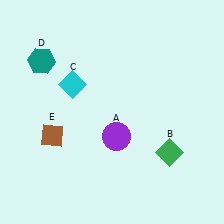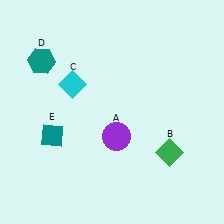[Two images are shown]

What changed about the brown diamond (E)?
In Image 1, E is brown. In Image 2, it changed to teal.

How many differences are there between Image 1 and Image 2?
There is 1 difference between the two images.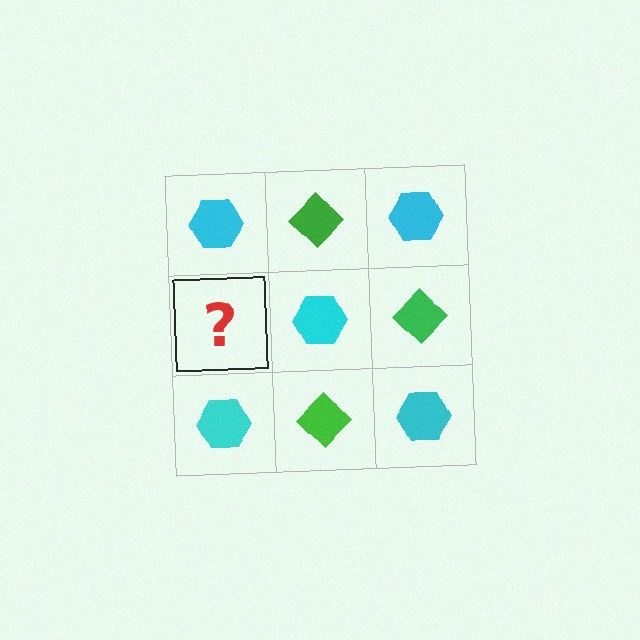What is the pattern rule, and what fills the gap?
The rule is that it alternates cyan hexagon and green diamond in a checkerboard pattern. The gap should be filled with a green diamond.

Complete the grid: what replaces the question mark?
The question mark should be replaced with a green diamond.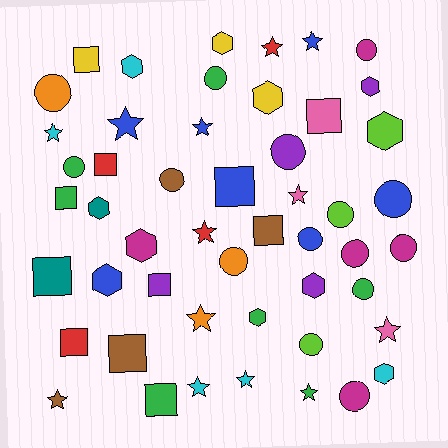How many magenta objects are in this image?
There are 5 magenta objects.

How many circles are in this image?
There are 15 circles.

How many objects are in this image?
There are 50 objects.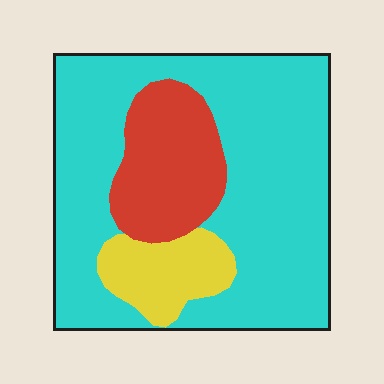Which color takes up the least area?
Yellow, at roughly 10%.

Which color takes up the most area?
Cyan, at roughly 70%.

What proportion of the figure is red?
Red covers about 20% of the figure.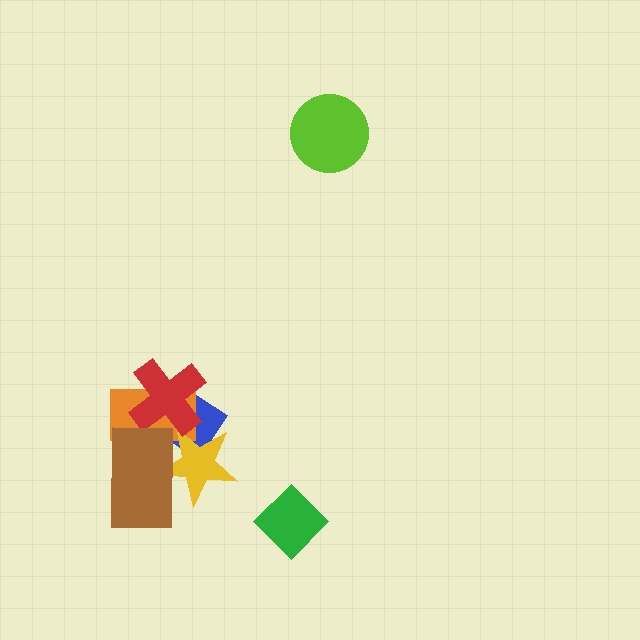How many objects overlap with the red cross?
3 objects overlap with the red cross.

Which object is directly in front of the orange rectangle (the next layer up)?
The yellow star is directly in front of the orange rectangle.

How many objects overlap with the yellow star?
4 objects overlap with the yellow star.